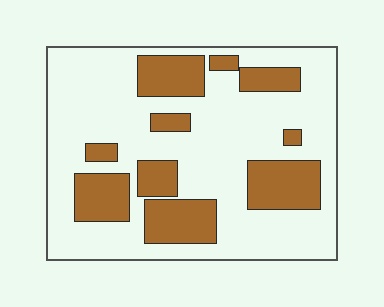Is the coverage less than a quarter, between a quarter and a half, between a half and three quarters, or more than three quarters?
Between a quarter and a half.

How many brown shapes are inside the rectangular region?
10.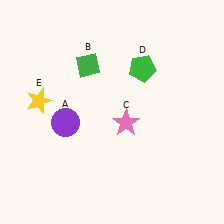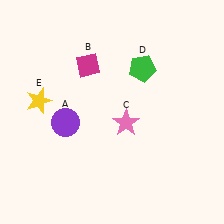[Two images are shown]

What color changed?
The diamond (B) changed from green in Image 1 to magenta in Image 2.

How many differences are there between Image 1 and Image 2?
There is 1 difference between the two images.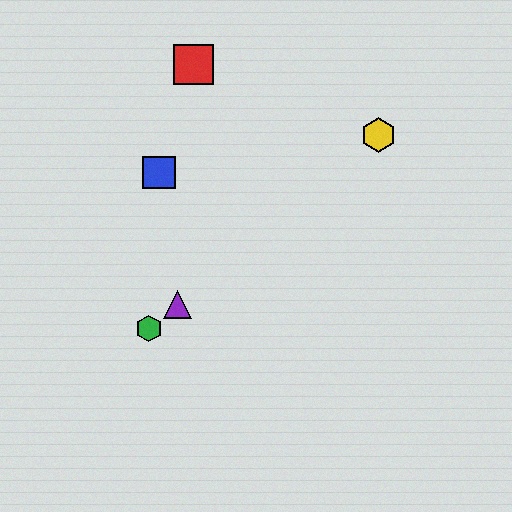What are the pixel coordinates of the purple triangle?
The purple triangle is at (178, 304).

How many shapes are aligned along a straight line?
3 shapes (the green hexagon, the yellow hexagon, the purple triangle) are aligned along a straight line.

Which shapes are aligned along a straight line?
The green hexagon, the yellow hexagon, the purple triangle are aligned along a straight line.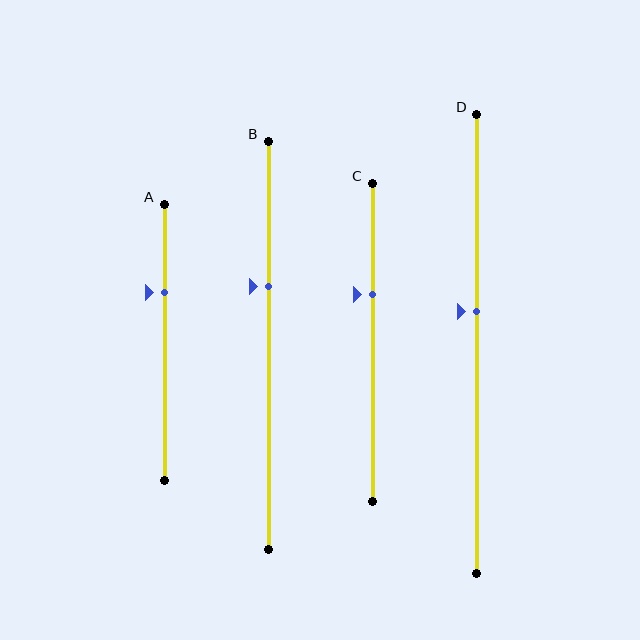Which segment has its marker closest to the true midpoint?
Segment D has its marker closest to the true midpoint.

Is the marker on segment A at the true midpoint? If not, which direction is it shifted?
No, the marker on segment A is shifted upward by about 18% of the segment length.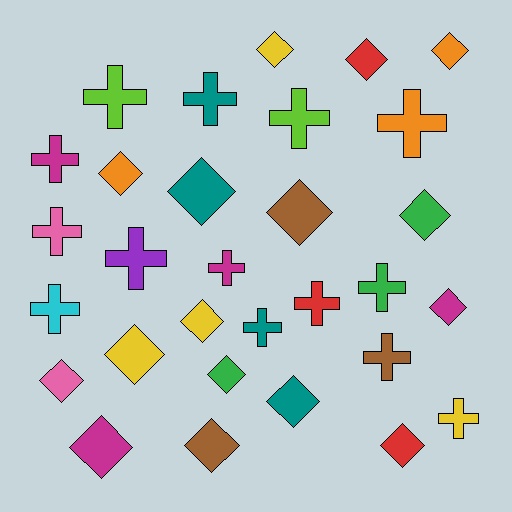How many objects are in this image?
There are 30 objects.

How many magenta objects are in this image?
There are 4 magenta objects.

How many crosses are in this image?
There are 14 crosses.